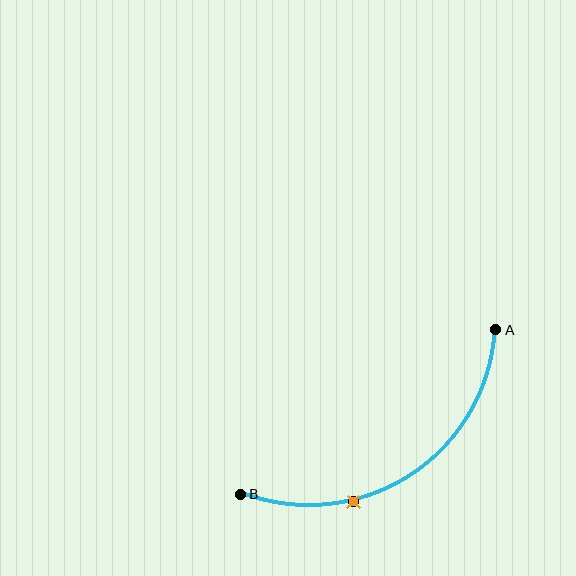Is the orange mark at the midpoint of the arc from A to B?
No. The orange mark lies on the arc but is closer to endpoint B. The arc midpoint would be at the point on the curve equidistant along the arc from both A and B.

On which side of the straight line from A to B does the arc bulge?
The arc bulges below the straight line connecting A and B.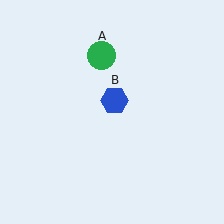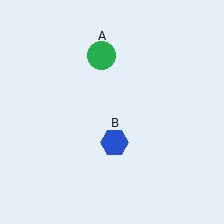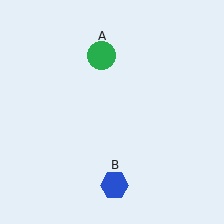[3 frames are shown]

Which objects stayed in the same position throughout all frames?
Green circle (object A) remained stationary.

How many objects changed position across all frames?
1 object changed position: blue hexagon (object B).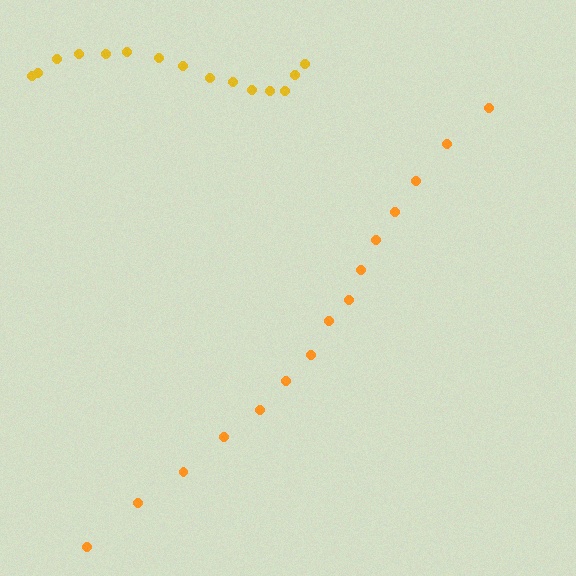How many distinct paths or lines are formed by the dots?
There are 2 distinct paths.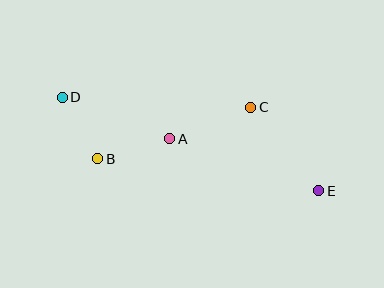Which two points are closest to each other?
Points B and D are closest to each other.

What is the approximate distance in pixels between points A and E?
The distance between A and E is approximately 157 pixels.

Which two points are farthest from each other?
Points D and E are farthest from each other.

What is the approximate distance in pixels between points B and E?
The distance between B and E is approximately 223 pixels.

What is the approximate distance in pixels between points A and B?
The distance between A and B is approximately 75 pixels.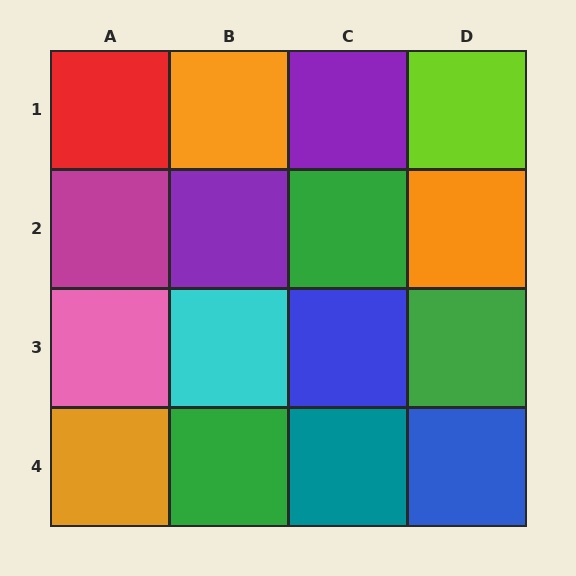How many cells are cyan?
1 cell is cyan.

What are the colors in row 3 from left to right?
Pink, cyan, blue, green.